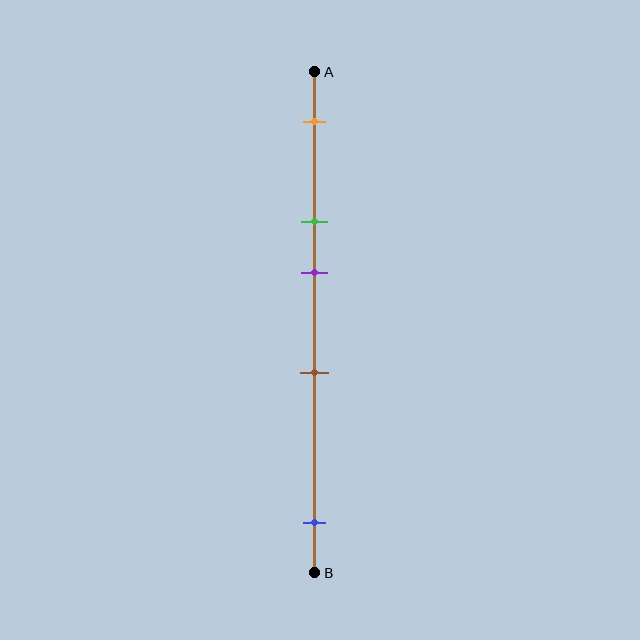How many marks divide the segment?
There are 5 marks dividing the segment.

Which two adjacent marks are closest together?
The green and purple marks are the closest adjacent pair.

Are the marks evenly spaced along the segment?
No, the marks are not evenly spaced.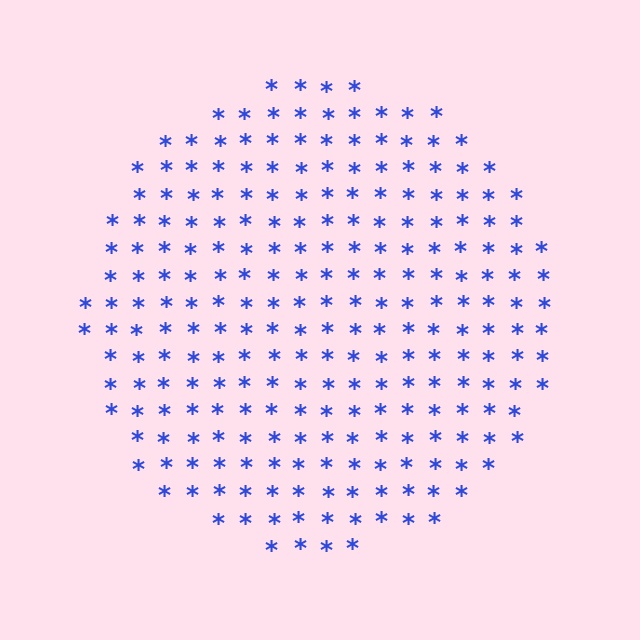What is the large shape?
The large shape is a circle.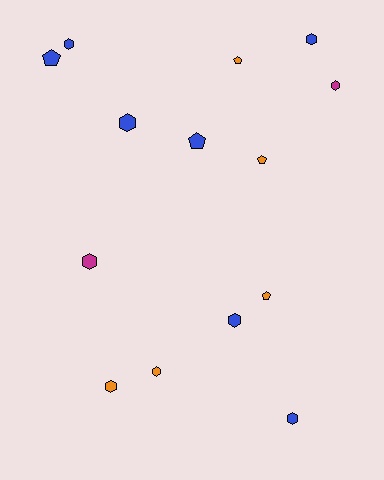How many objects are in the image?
There are 14 objects.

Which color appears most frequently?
Blue, with 7 objects.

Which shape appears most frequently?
Hexagon, with 9 objects.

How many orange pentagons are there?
There are 3 orange pentagons.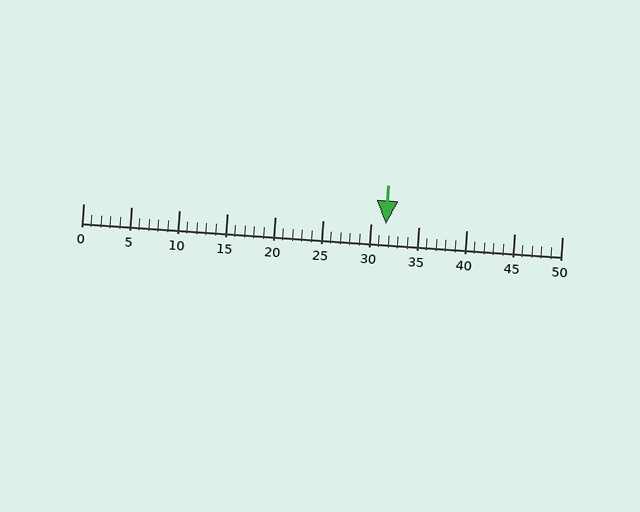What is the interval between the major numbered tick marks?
The major tick marks are spaced 5 units apart.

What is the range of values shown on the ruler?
The ruler shows values from 0 to 50.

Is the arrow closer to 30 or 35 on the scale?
The arrow is closer to 30.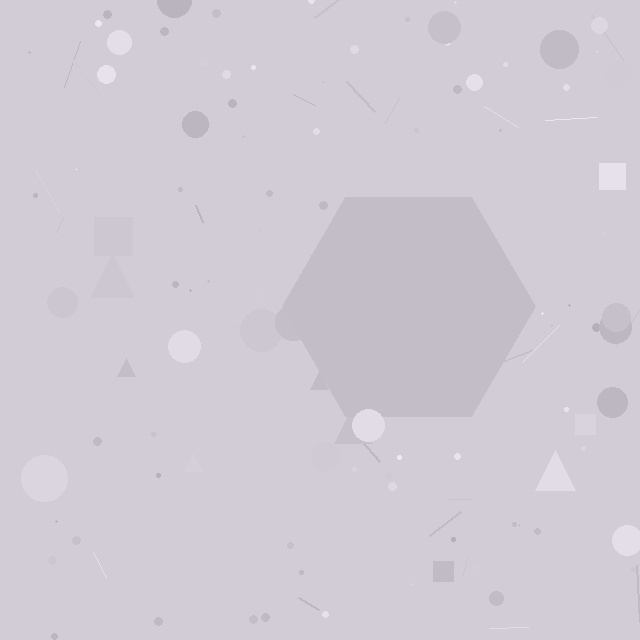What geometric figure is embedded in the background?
A hexagon is embedded in the background.